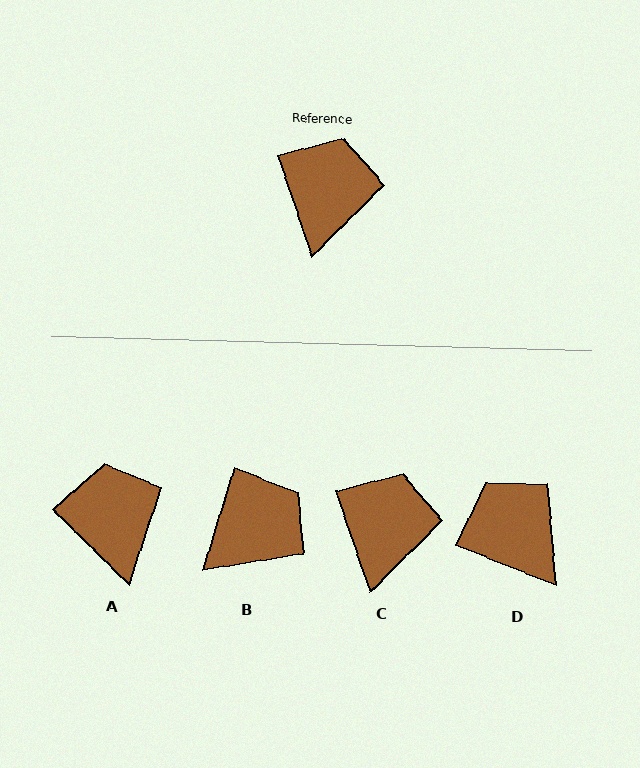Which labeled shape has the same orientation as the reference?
C.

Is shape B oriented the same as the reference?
No, it is off by about 36 degrees.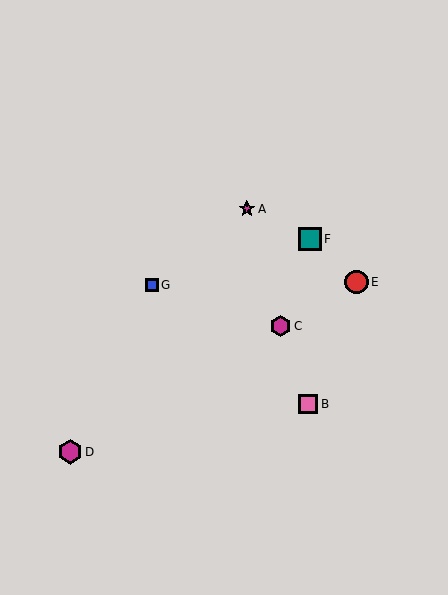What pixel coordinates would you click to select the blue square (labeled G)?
Click at (152, 285) to select the blue square G.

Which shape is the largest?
The magenta hexagon (labeled D) is the largest.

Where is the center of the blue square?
The center of the blue square is at (152, 285).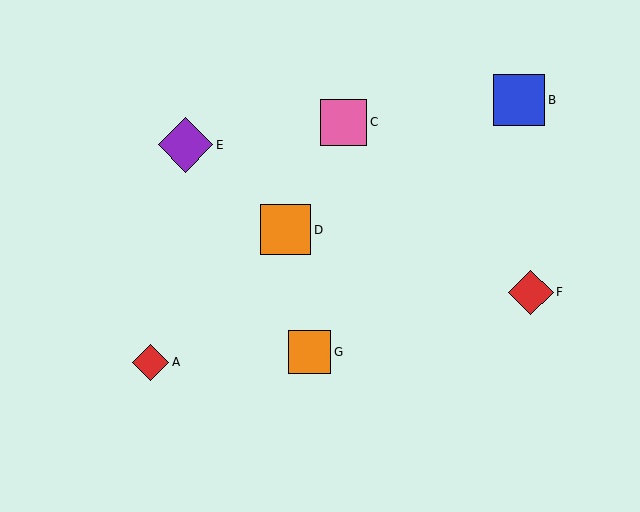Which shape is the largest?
The purple diamond (labeled E) is the largest.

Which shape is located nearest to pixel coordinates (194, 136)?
The purple diamond (labeled E) at (185, 145) is nearest to that location.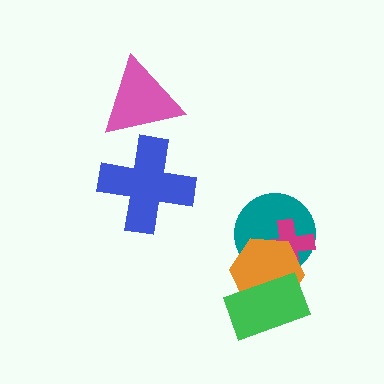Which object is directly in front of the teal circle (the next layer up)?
The magenta cross is directly in front of the teal circle.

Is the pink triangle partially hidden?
No, no other shape covers it.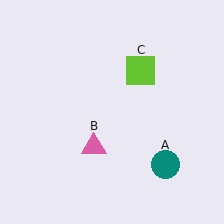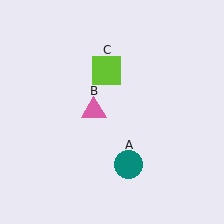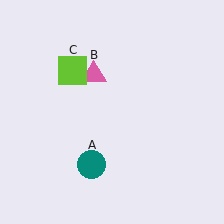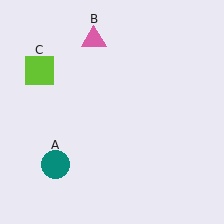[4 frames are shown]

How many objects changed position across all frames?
3 objects changed position: teal circle (object A), pink triangle (object B), lime square (object C).